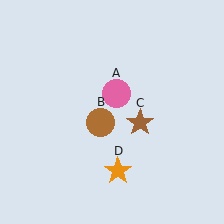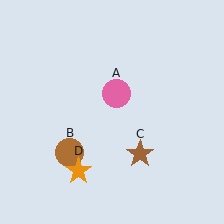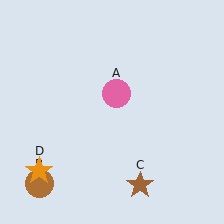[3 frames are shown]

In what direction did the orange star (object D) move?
The orange star (object D) moved left.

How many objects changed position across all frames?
3 objects changed position: brown circle (object B), brown star (object C), orange star (object D).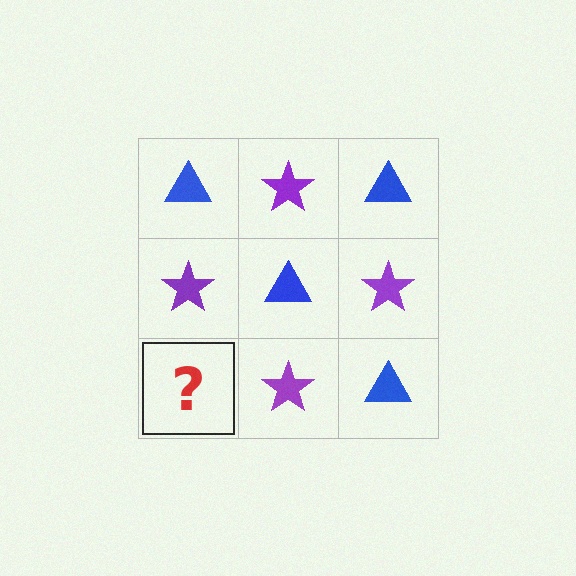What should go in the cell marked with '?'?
The missing cell should contain a blue triangle.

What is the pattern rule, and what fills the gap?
The rule is that it alternates blue triangle and purple star in a checkerboard pattern. The gap should be filled with a blue triangle.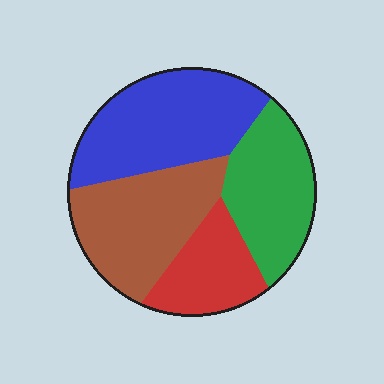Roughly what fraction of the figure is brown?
Brown covers roughly 30% of the figure.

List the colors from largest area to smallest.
From largest to smallest: blue, brown, green, red.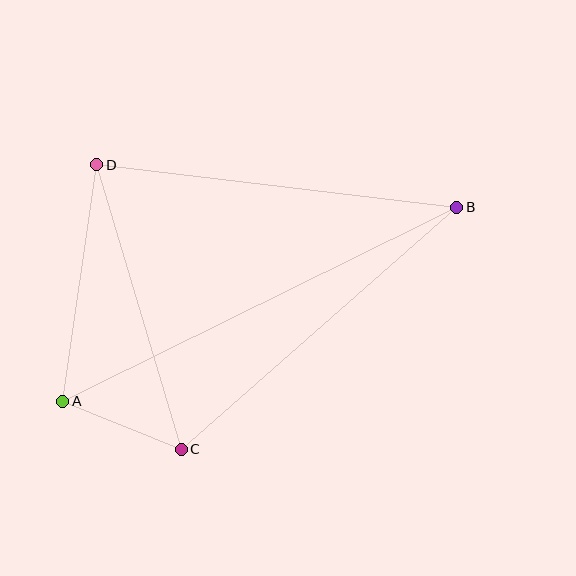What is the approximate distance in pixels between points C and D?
The distance between C and D is approximately 297 pixels.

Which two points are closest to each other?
Points A and C are closest to each other.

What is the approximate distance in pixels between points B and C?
The distance between B and C is approximately 367 pixels.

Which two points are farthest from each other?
Points A and B are farthest from each other.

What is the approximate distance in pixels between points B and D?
The distance between B and D is approximately 363 pixels.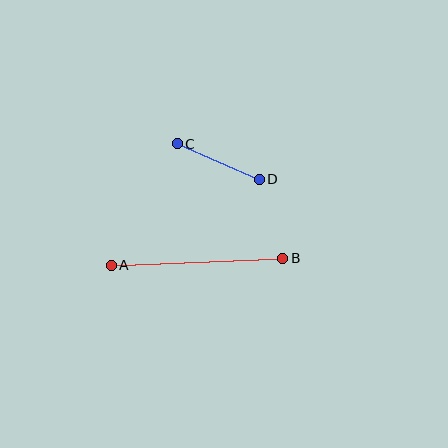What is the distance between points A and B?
The distance is approximately 171 pixels.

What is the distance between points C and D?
The distance is approximately 89 pixels.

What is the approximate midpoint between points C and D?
The midpoint is at approximately (218, 162) pixels.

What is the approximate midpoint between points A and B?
The midpoint is at approximately (197, 262) pixels.